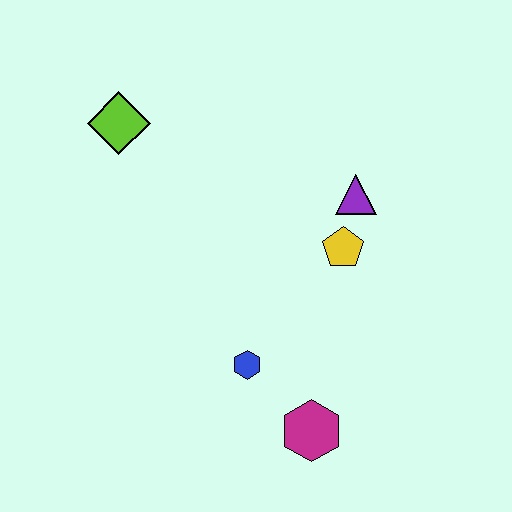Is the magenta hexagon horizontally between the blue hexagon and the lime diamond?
No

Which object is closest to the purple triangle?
The yellow pentagon is closest to the purple triangle.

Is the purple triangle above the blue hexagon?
Yes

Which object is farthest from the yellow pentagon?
The lime diamond is farthest from the yellow pentagon.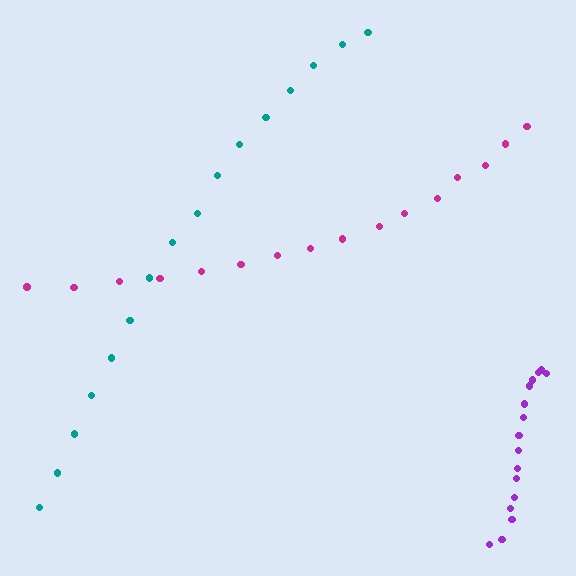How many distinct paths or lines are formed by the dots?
There are 3 distinct paths.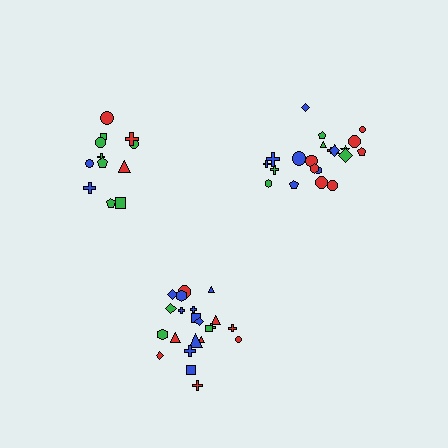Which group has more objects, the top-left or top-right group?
The top-right group.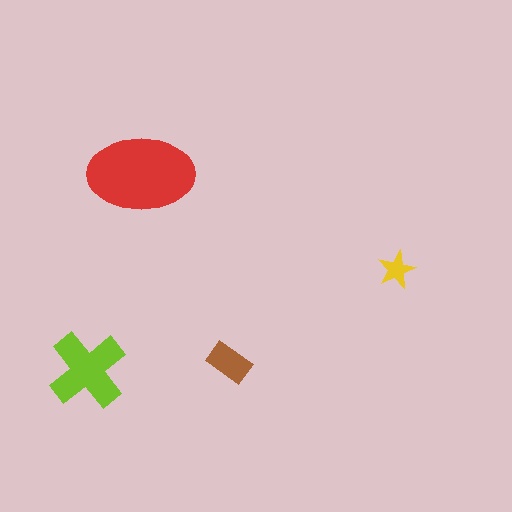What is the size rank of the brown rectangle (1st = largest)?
3rd.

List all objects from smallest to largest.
The yellow star, the brown rectangle, the lime cross, the red ellipse.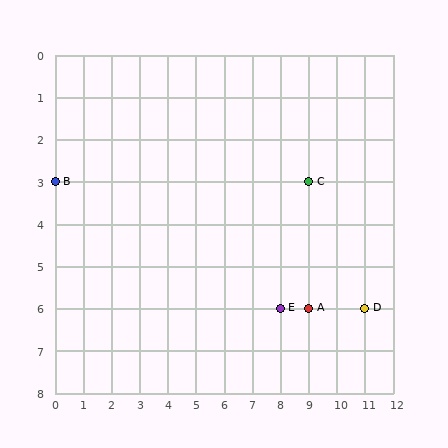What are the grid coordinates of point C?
Point C is at grid coordinates (9, 3).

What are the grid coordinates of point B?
Point B is at grid coordinates (0, 3).